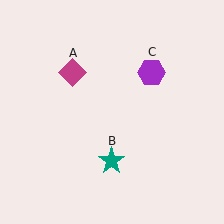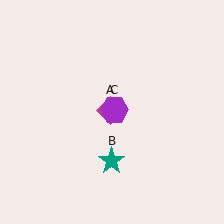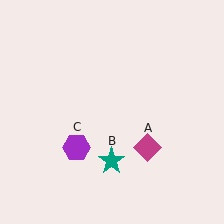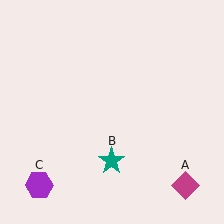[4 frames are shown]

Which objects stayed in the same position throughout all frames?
Teal star (object B) remained stationary.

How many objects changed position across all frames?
2 objects changed position: magenta diamond (object A), purple hexagon (object C).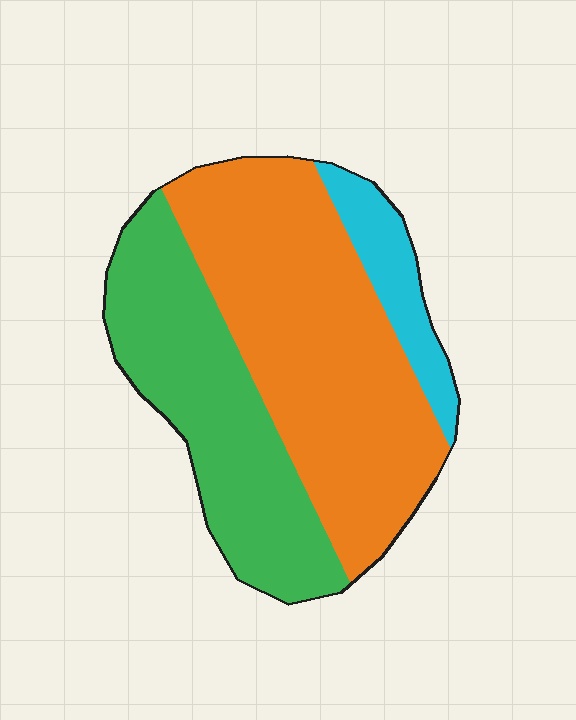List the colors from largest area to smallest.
From largest to smallest: orange, green, cyan.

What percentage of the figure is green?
Green takes up about three eighths (3/8) of the figure.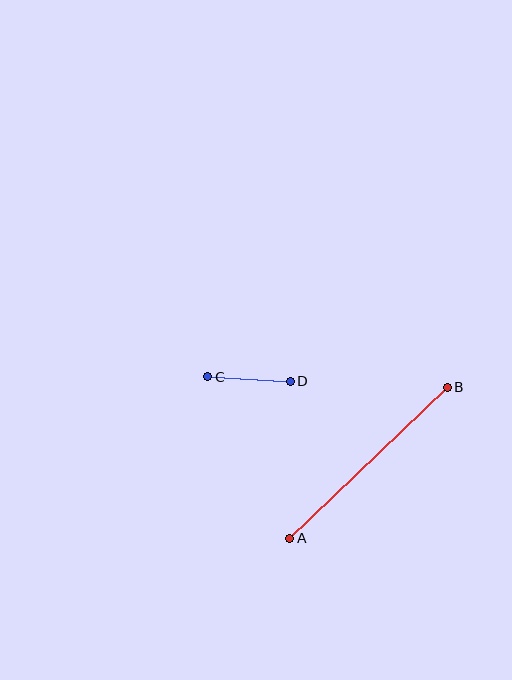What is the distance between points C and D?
The distance is approximately 82 pixels.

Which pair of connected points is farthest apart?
Points A and B are farthest apart.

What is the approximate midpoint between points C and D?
The midpoint is at approximately (249, 379) pixels.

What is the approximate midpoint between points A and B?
The midpoint is at approximately (369, 463) pixels.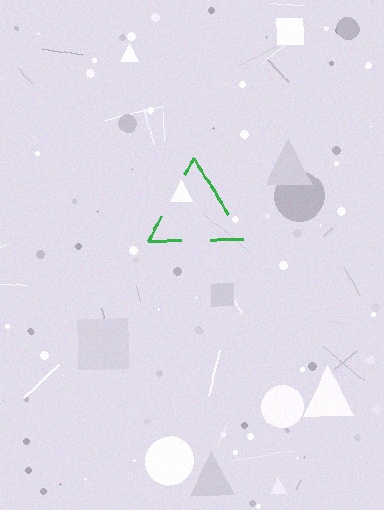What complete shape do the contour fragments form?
The contour fragments form a triangle.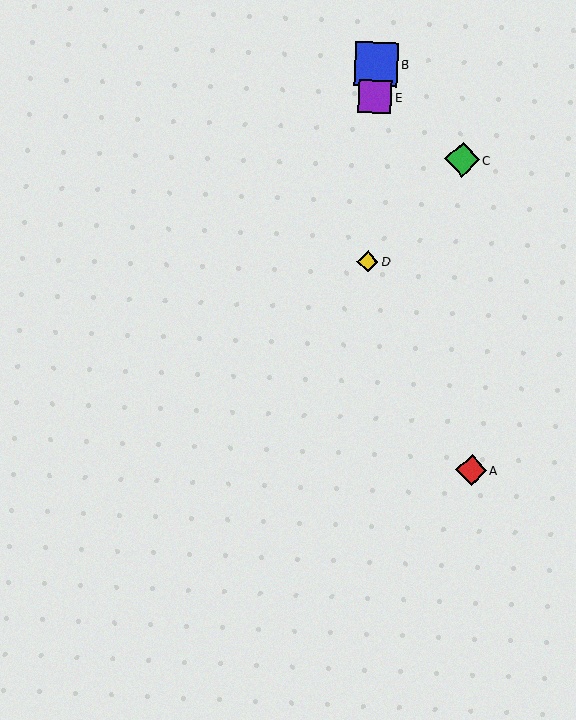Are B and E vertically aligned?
Yes, both are at x≈376.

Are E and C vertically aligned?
No, E is at x≈375 and C is at x≈462.